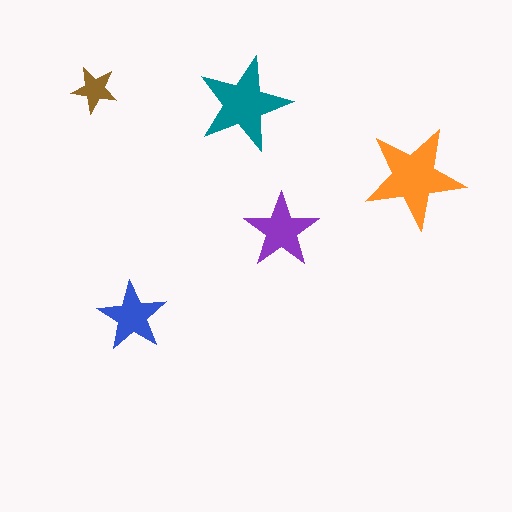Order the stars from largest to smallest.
the orange one, the teal one, the purple one, the blue one, the brown one.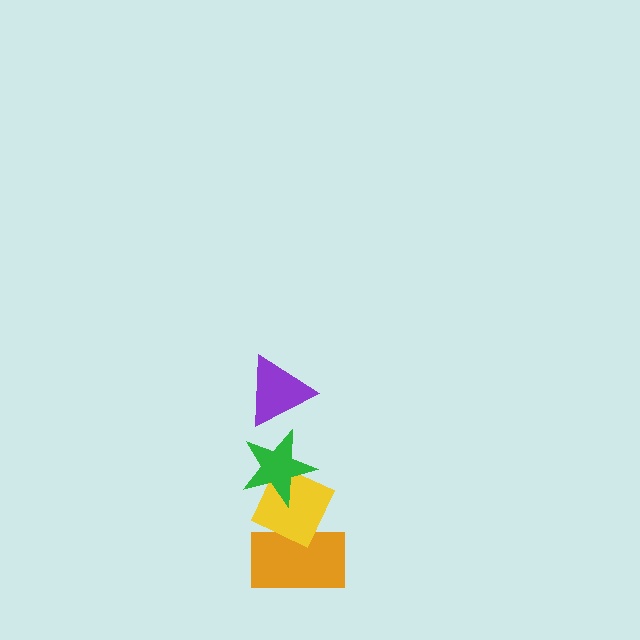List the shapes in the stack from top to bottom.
From top to bottom: the purple triangle, the green star, the yellow diamond, the orange rectangle.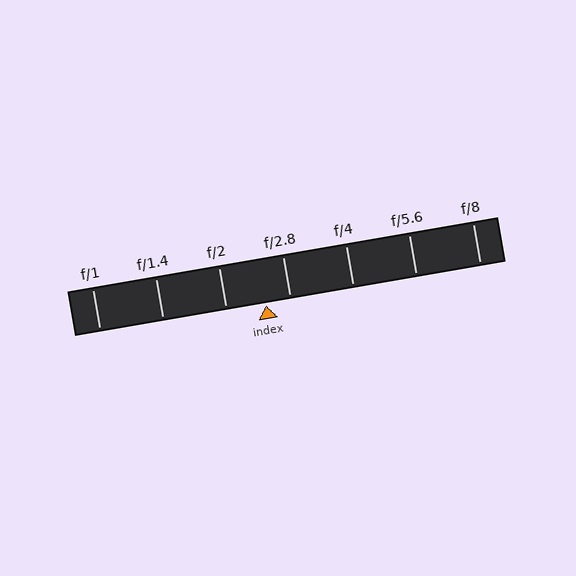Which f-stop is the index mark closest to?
The index mark is closest to f/2.8.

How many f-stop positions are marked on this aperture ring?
There are 7 f-stop positions marked.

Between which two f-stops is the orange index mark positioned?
The index mark is between f/2 and f/2.8.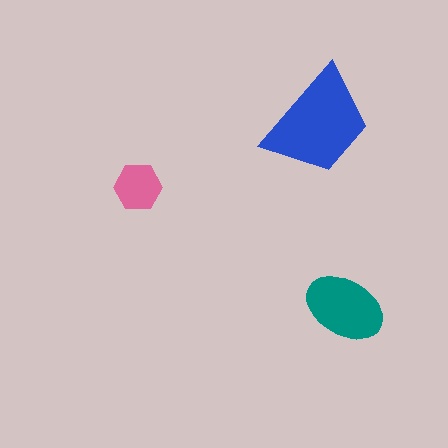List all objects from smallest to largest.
The pink hexagon, the teal ellipse, the blue trapezoid.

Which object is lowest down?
The teal ellipse is bottommost.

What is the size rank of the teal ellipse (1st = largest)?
2nd.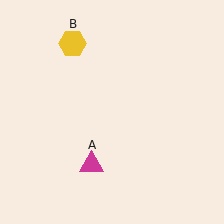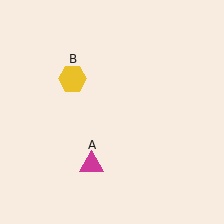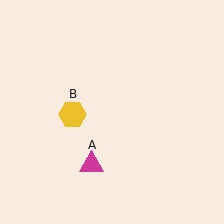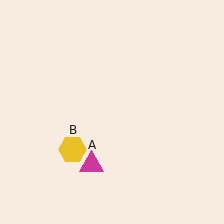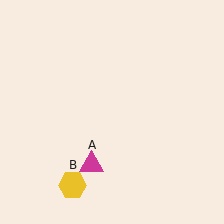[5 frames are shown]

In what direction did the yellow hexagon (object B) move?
The yellow hexagon (object B) moved down.